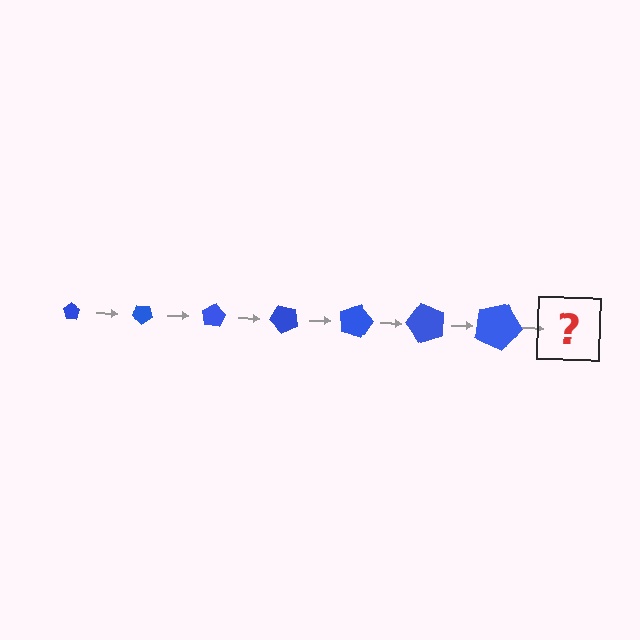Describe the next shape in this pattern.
It should be a pentagon, larger than the previous one and rotated 280 degrees from the start.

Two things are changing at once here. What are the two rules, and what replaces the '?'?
The two rules are that the pentagon grows larger each step and it rotates 40 degrees each step. The '?' should be a pentagon, larger than the previous one and rotated 280 degrees from the start.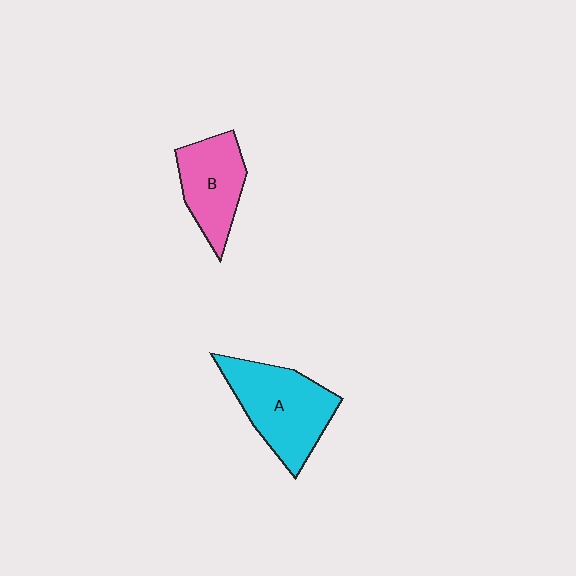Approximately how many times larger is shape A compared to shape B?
Approximately 1.4 times.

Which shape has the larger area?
Shape A (cyan).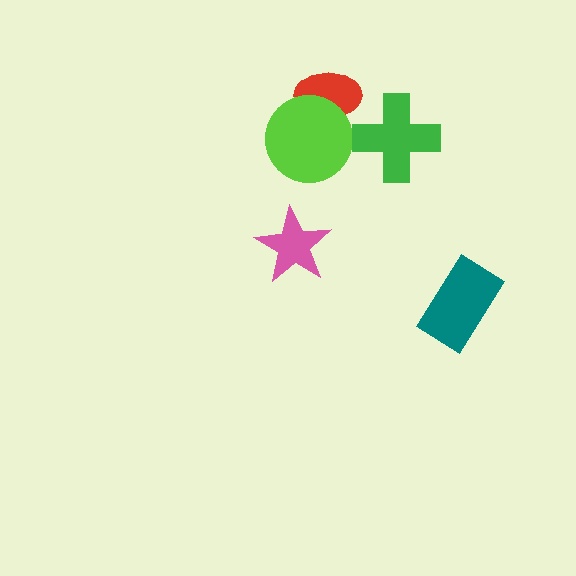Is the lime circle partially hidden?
No, no other shape covers it.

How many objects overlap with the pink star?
0 objects overlap with the pink star.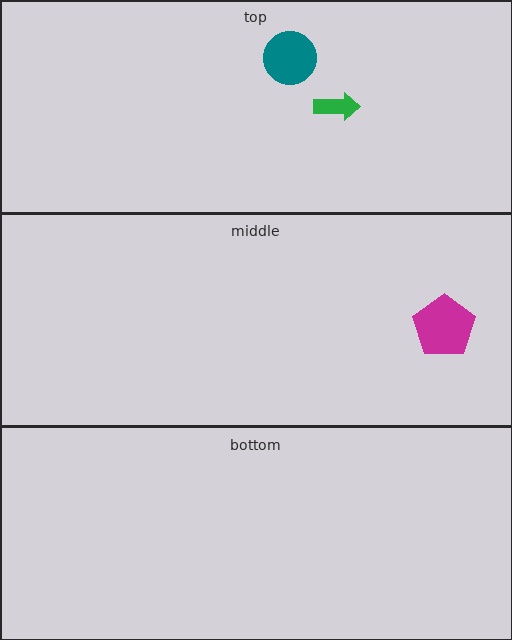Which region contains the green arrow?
The top region.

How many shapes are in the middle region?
1.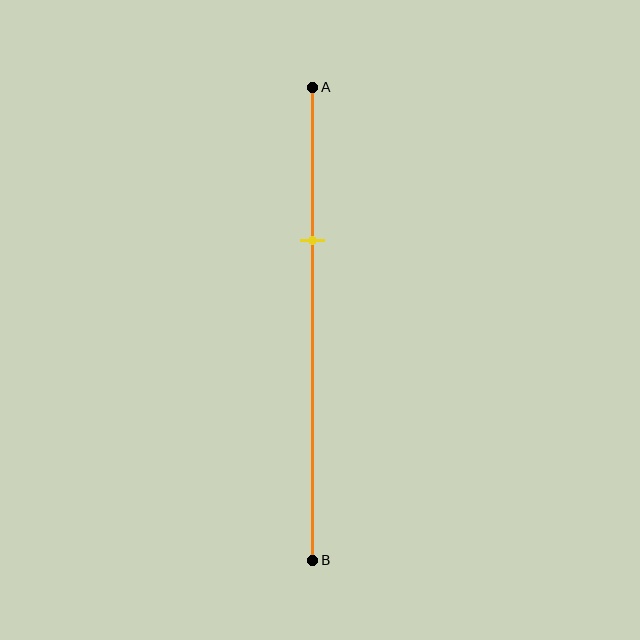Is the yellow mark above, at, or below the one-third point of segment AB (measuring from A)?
The yellow mark is approximately at the one-third point of segment AB.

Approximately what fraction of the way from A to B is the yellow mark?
The yellow mark is approximately 30% of the way from A to B.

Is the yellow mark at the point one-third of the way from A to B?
Yes, the mark is approximately at the one-third point.